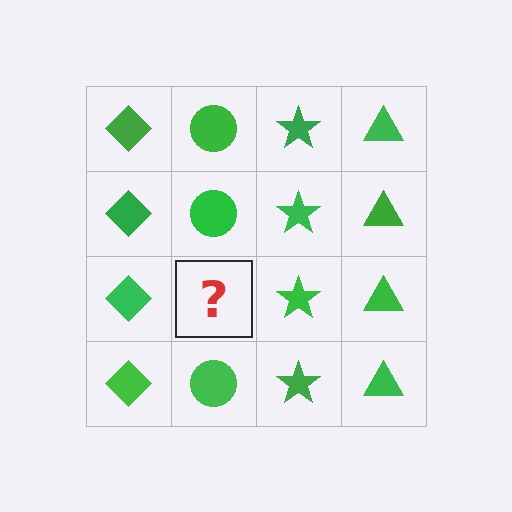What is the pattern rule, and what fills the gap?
The rule is that each column has a consistent shape. The gap should be filled with a green circle.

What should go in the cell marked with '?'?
The missing cell should contain a green circle.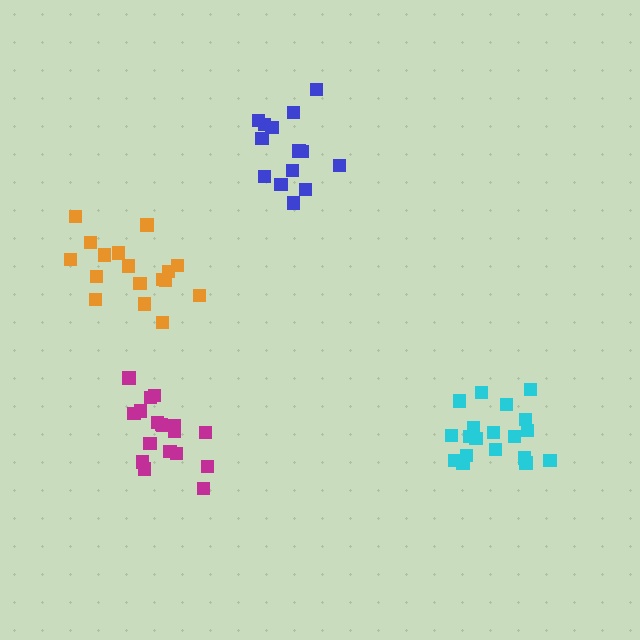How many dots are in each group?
Group 1: 18 dots, Group 2: 17 dots, Group 3: 19 dots, Group 4: 15 dots (69 total).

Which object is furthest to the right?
The cyan cluster is rightmost.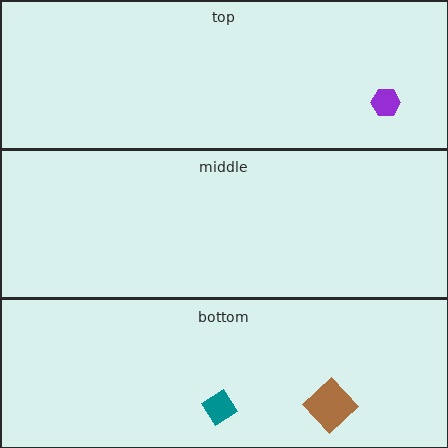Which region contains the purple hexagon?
The top region.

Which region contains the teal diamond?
The bottom region.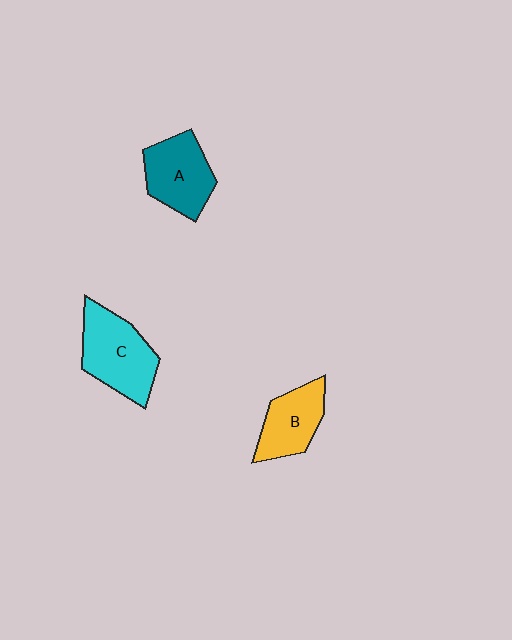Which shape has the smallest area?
Shape B (yellow).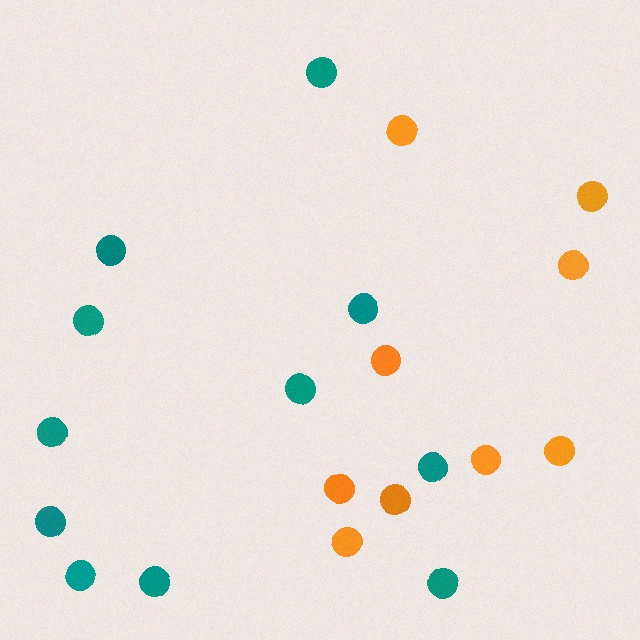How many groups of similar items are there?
There are 2 groups: one group of orange circles (9) and one group of teal circles (11).